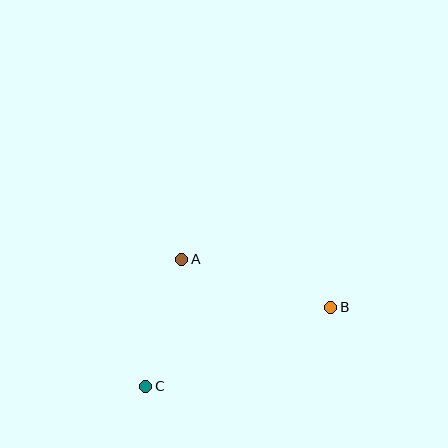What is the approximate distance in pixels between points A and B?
The distance between A and B is approximately 157 pixels.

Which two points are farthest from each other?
Points B and C are farthest from each other.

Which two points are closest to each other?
Points A and C are closest to each other.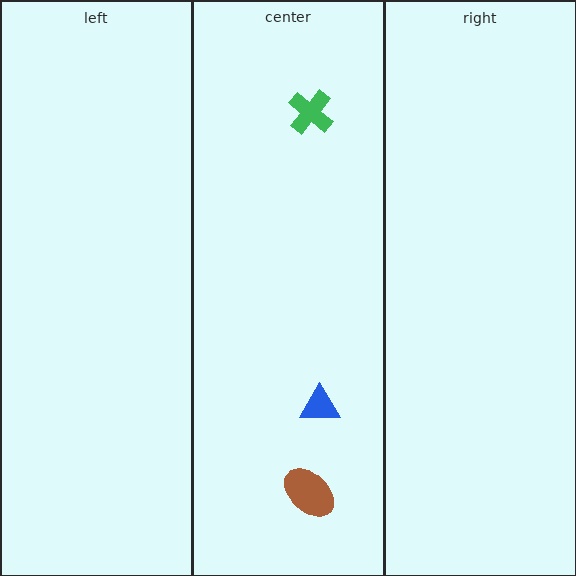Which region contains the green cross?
The center region.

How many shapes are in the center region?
3.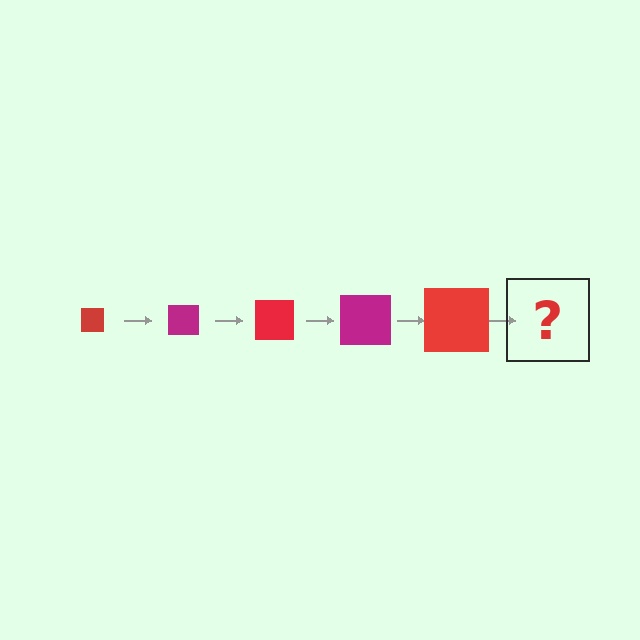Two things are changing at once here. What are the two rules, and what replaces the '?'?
The two rules are that the square grows larger each step and the color cycles through red and magenta. The '?' should be a magenta square, larger than the previous one.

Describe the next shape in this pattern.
It should be a magenta square, larger than the previous one.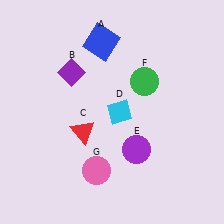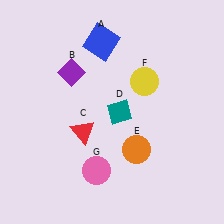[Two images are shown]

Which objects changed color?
D changed from cyan to teal. E changed from purple to orange. F changed from green to yellow.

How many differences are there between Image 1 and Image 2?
There are 3 differences between the two images.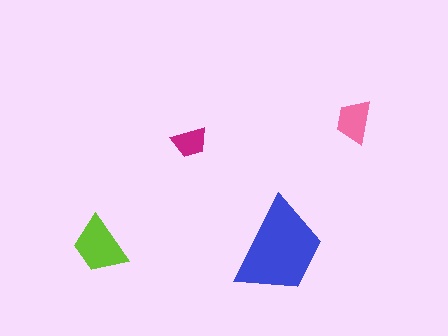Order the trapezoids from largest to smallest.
the blue one, the lime one, the pink one, the magenta one.